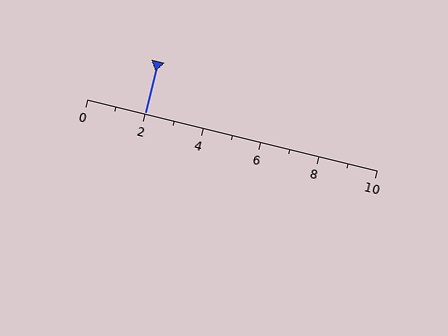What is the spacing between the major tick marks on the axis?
The major ticks are spaced 2 apart.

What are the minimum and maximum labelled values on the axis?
The axis runs from 0 to 10.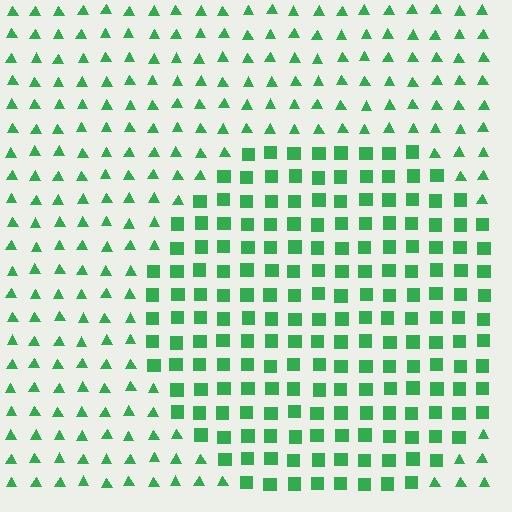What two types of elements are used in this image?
The image uses squares inside the circle region and triangles outside it.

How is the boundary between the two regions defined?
The boundary is defined by a change in element shape: squares inside vs. triangles outside. All elements share the same color and spacing.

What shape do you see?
I see a circle.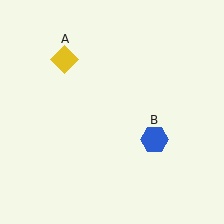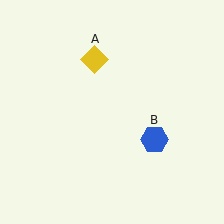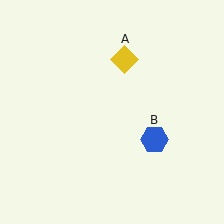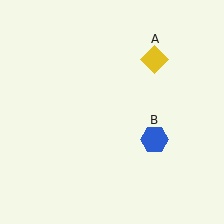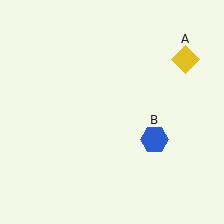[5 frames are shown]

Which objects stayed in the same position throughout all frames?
Blue hexagon (object B) remained stationary.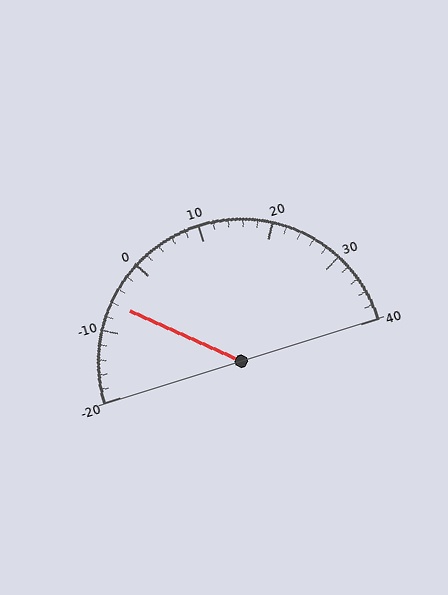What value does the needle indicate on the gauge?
The needle indicates approximately -6.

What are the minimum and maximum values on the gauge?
The gauge ranges from -20 to 40.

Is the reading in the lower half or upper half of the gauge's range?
The reading is in the lower half of the range (-20 to 40).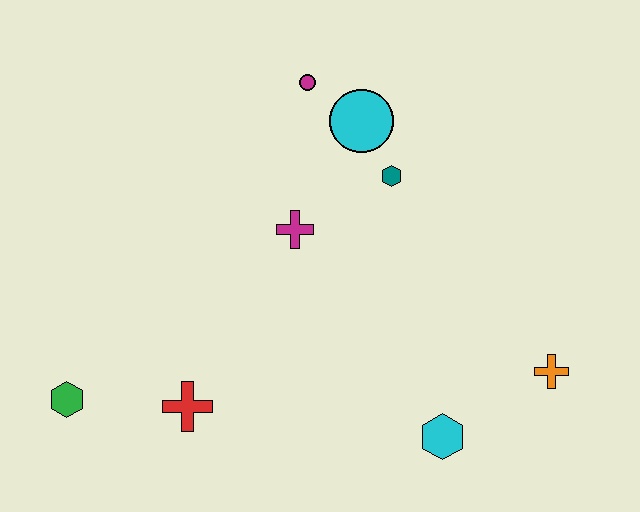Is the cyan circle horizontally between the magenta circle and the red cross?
No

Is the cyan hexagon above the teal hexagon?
No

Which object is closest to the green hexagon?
The red cross is closest to the green hexagon.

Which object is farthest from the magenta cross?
The orange cross is farthest from the magenta cross.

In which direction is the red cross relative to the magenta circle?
The red cross is below the magenta circle.